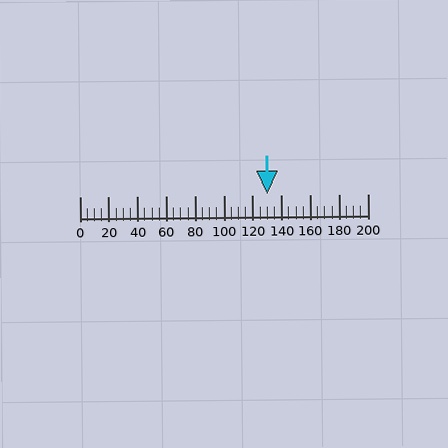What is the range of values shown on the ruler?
The ruler shows values from 0 to 200.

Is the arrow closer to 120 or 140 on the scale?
The arrow is closer to 140.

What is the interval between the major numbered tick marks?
The major tick marks are spaced 20 units apart.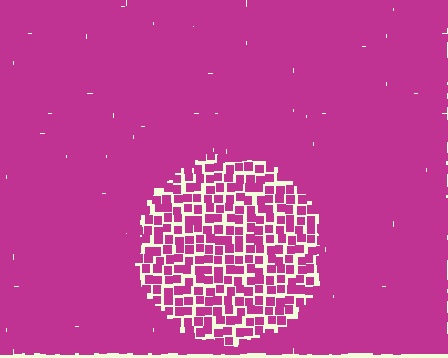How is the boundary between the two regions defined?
The boundary is defined by a change in element density (approximately 2.3x ratio). All elements are the same color, size, and shape.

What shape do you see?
I see a circle.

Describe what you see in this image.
The image contains small magenta elements arranged at two different densities. A circle-shaped region is visible where the elements are less densely packed than the surrounding area.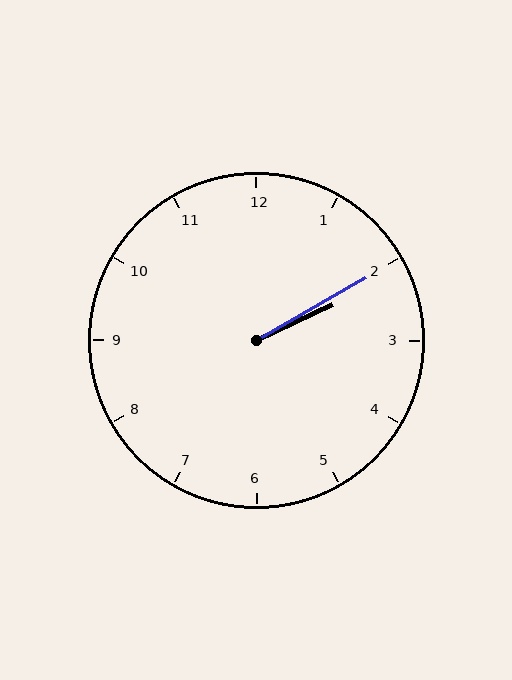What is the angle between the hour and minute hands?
Approximately 5 degrees.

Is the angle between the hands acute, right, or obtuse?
It is acute.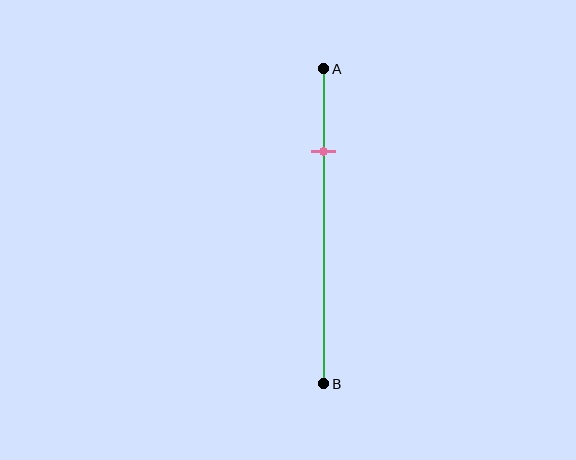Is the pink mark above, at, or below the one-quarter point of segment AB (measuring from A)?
The pink mark is approximately at the one-quarter point of segment AB.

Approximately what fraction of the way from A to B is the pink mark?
The pink mark is approximately 25% of the way from A to B.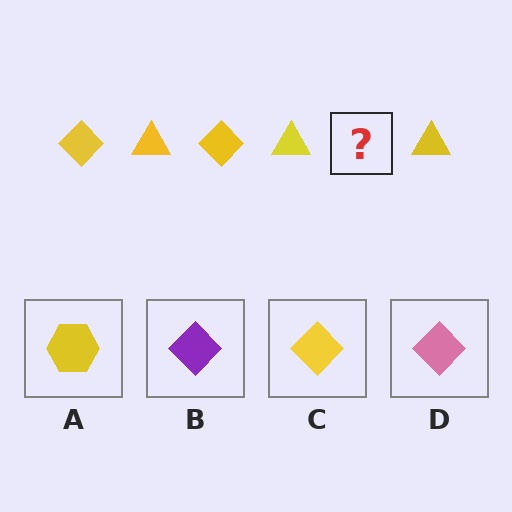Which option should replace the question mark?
Option C.